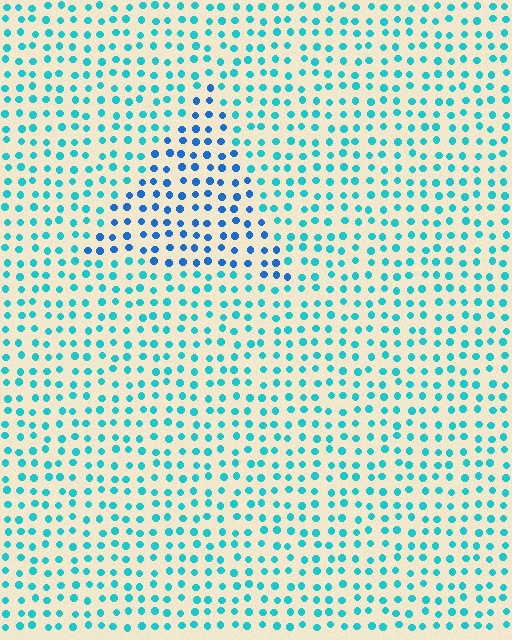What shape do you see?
I see a triangle.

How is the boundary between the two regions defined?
The boundary is defined purely by a slight shift in hue (about 32 degrees). Spacing, size, and orientation are identical on both sides.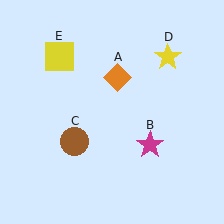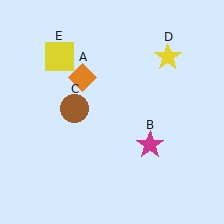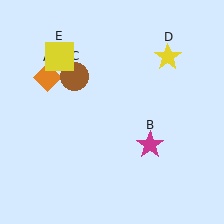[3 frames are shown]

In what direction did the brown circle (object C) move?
The brown circle (object C) moved up.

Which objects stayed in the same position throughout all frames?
Magenta star (object B) and yellow star (object D) and yellow square (object E) remained stationary.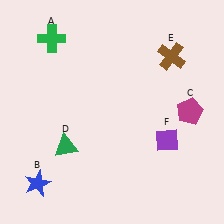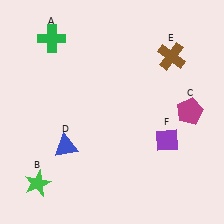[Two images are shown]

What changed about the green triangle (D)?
In Image 1, D is green. In Image 2, it changed to blue.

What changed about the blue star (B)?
In Image 1, B is blue. In Image 2, it changed to green.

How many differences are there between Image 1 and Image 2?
There are 2 differences between the two images.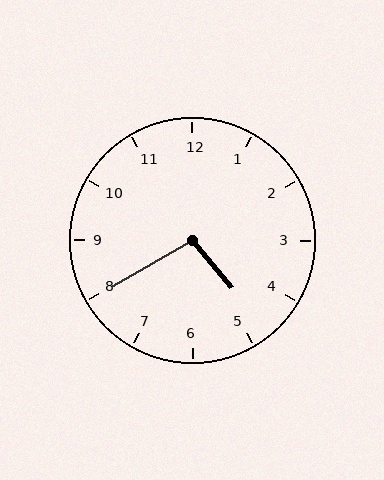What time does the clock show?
4:40.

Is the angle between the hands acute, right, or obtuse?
It is obtuse.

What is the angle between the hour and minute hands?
Approximately 100 degrees.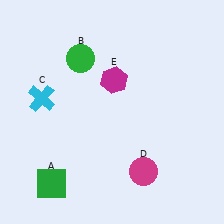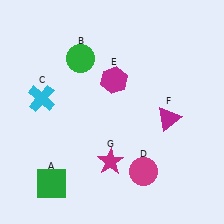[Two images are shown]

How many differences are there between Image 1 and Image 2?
There are 2 differences between the two images.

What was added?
A magenta triangle (F), a magenta star (G) were added in Image 2.